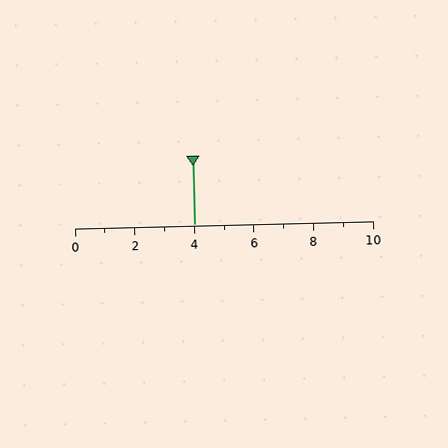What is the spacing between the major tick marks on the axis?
The major ticks are spaced 2 apart.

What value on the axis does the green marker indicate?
The marker indicates approximately 4.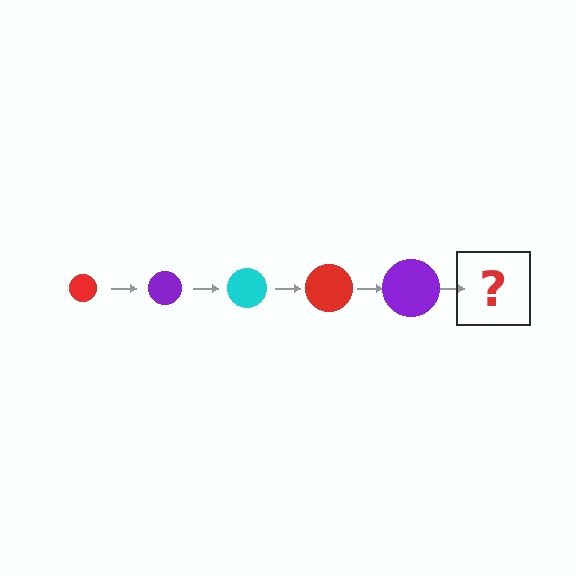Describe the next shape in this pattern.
It should be a cyan circle, larger than the previous one.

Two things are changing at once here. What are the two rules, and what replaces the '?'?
The two rules are that the circle grows larger each step and the color cycles through red, purple, and cyan. The '?' should be a cyan circle, larger than the previous one.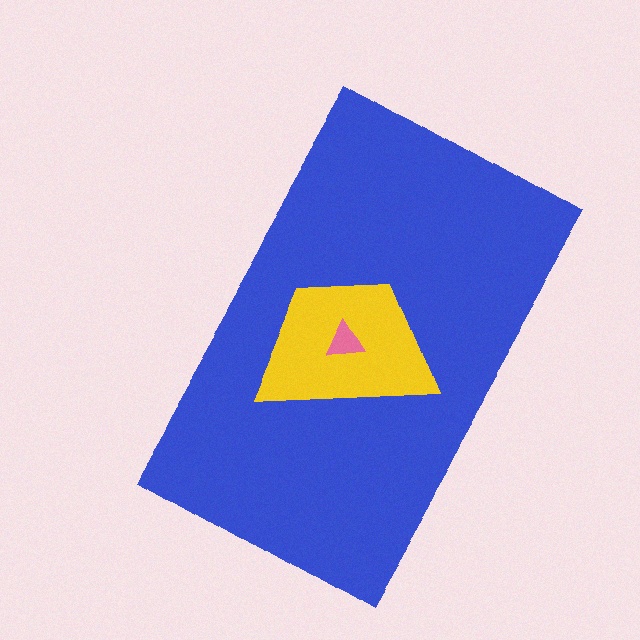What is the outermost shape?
The blue rectangle.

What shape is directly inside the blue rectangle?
The yellow trapezoid.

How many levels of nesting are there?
3.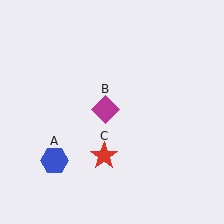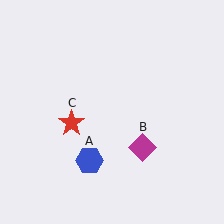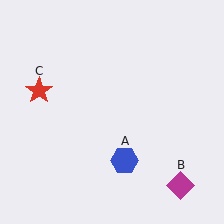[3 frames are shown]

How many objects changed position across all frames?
3 objects changed position: blue hexagon (object A), magenta diamond (object B), red star (object C).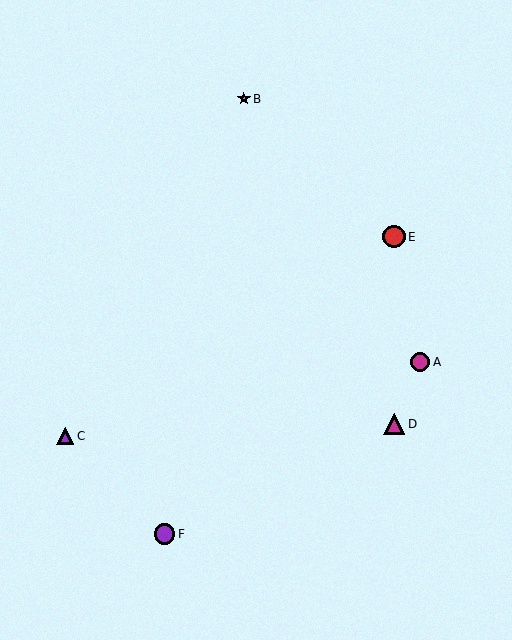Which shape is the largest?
The red circle (labeled E) is the largest.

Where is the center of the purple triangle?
The center of the purple triangle is at (65, 436).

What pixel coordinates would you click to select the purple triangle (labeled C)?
Click at (65, 436) to select the purple triangle C.